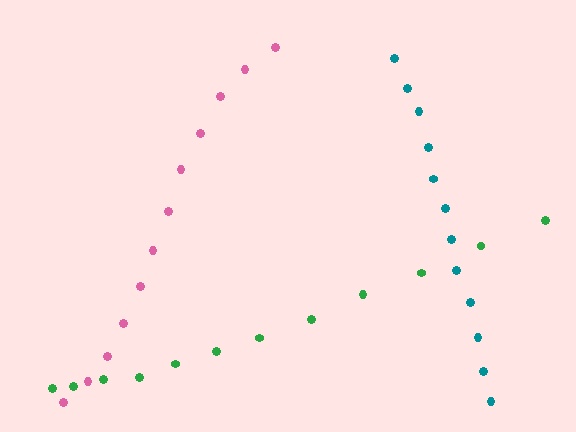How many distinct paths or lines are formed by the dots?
There are 3 distinct paths.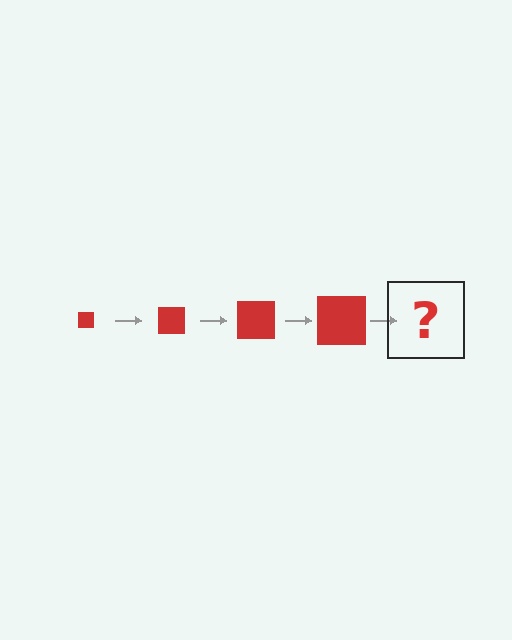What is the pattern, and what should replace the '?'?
The pattern is that the square gets progressively larger each step. The '?' should be a red square, larger than the previous one.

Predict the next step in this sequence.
The next step is a red square, larger than the previous one.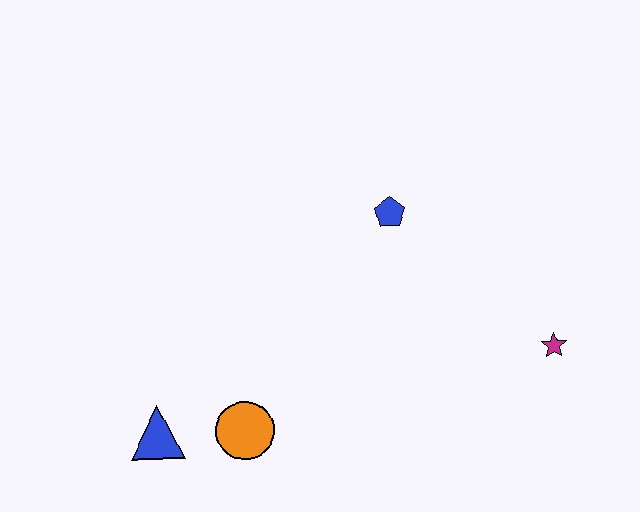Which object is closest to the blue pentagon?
The magenta star is closest to the blue pentagon.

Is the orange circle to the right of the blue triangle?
Yes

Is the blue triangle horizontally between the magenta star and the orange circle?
No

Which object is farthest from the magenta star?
The blue triangle is farthest from the magenta star.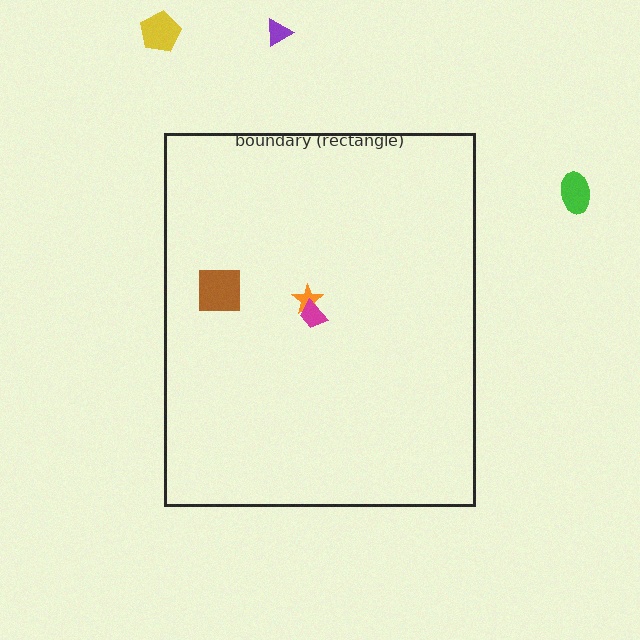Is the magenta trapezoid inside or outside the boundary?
Inside.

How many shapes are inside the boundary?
3 inside, 3 outside.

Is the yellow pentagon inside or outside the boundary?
Outside.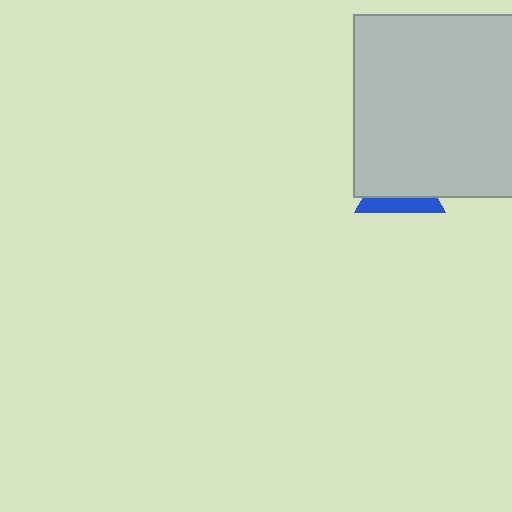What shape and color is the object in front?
The object in front is a light gray rectangle.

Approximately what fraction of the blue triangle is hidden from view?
Roughly 64% of the blue triangle is hidden behind the light gray rectangle.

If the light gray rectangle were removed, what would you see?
You would see the complete blue triangle.